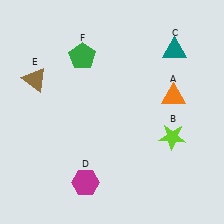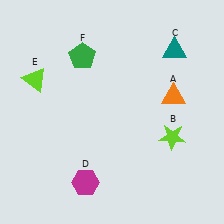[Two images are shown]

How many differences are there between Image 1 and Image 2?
There is 1 difference between the two images.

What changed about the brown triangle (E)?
In Image 1, E is brown. In Image 2, it changed to lime.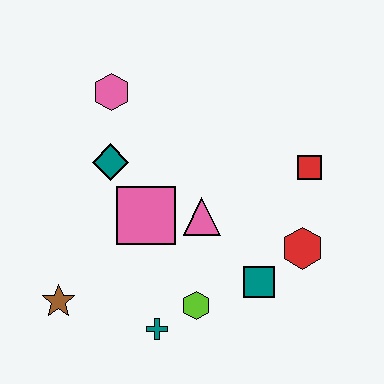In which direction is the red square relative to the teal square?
The red square is above the teal square.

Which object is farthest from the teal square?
The pink hexagon is farthest from the teal square.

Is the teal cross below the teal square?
Yes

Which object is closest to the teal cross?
The lime hexagon is closest to the teal cross.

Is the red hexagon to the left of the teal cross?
No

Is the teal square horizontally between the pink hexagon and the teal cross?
No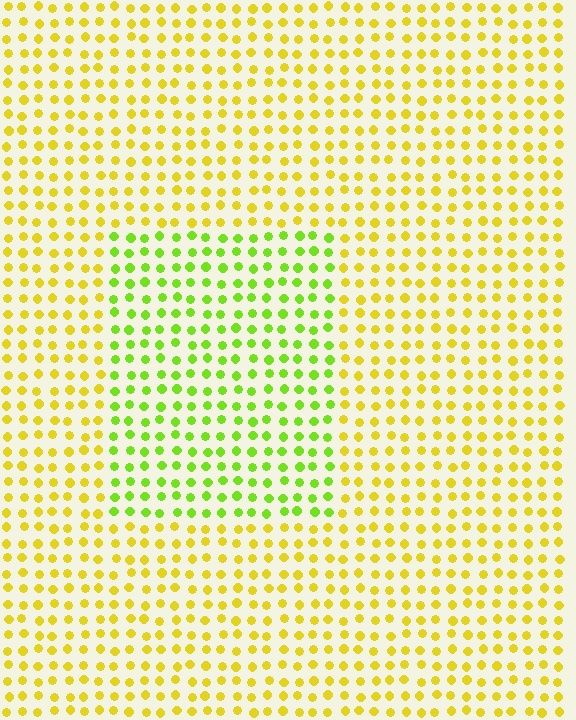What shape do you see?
I see a rectangle.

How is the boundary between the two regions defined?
The boundary is defined purely by a slight shift in hue (about 39 degrees). Spacing, size, and orientation are identical on both sides.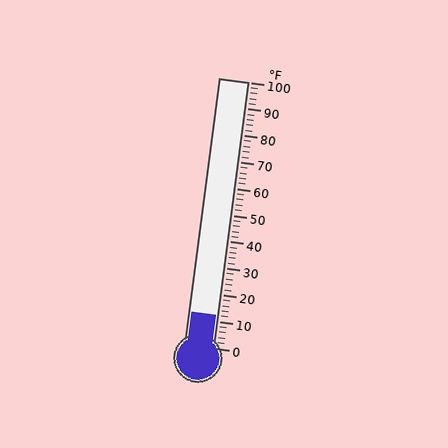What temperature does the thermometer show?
The thermometer shows approximately 12°F.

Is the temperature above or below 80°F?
The temperature is below 80°F.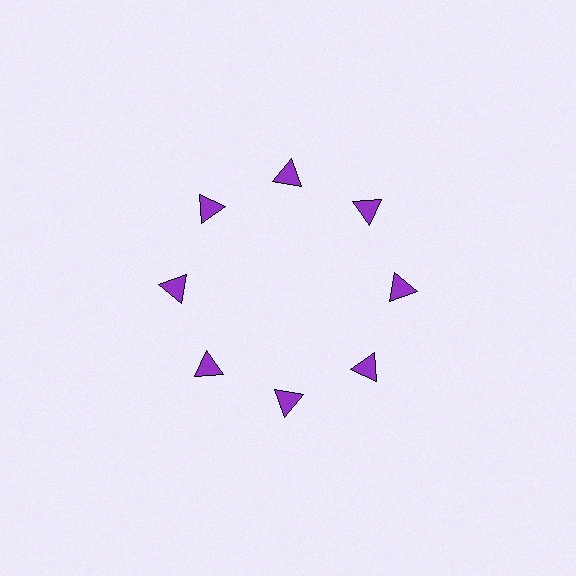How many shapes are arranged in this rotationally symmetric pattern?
There are 8 shapes, arranged in 8 groups of 1.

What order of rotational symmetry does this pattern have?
This pattern has 8-fold rotational symmetry.